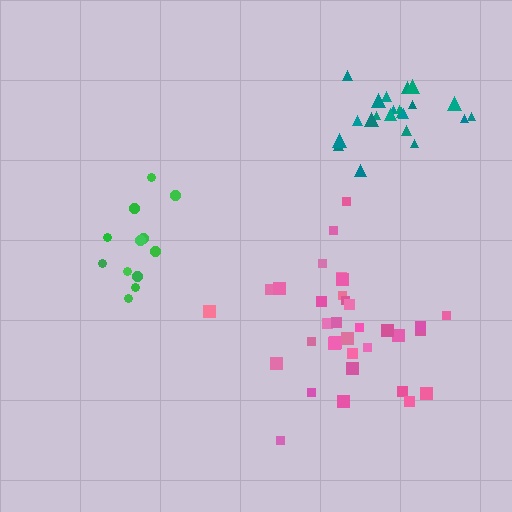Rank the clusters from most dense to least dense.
teal, pink, green.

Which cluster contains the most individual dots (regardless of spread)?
Pink (34).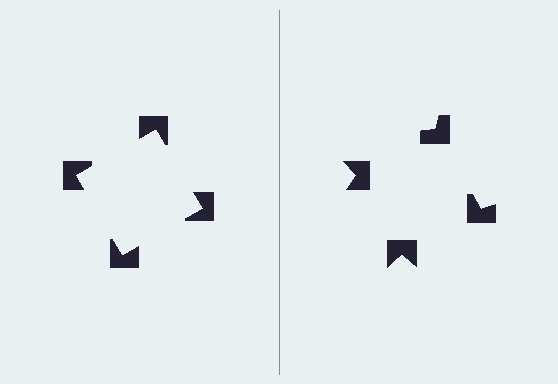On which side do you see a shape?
An illusory square appears on the left side. On the right side the wedge cuts are rotated, so no coherent shape forms.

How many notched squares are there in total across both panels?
8 — 4 on each side.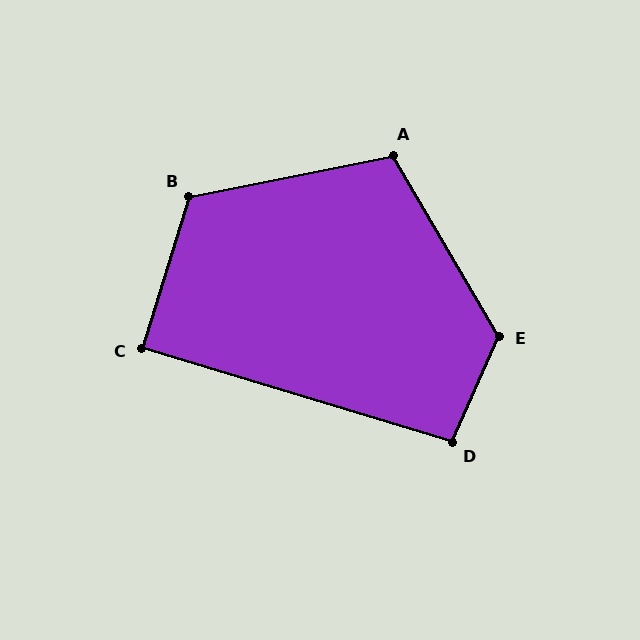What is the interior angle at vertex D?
Approximately 97 degrees (obtuse).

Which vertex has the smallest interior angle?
C, at approximately 90 degrees.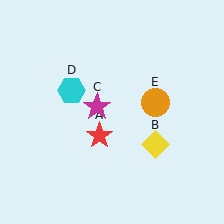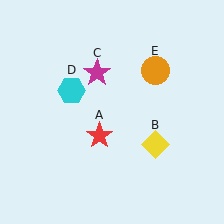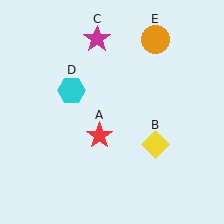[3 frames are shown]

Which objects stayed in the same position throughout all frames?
Red star (object A) and yellow diamond (object B) and cyan hexagon (object D) remained stationary.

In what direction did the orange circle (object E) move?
The orange circle (object E) moved up.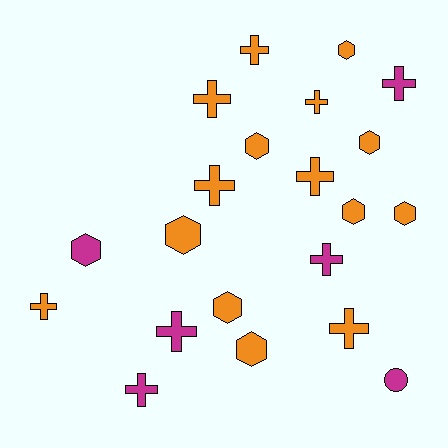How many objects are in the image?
There are 21 objects.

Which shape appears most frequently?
Cross, with 11 objects.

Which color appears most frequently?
Orange, with 15 objects.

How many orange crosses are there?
There are 7 orange crosses.